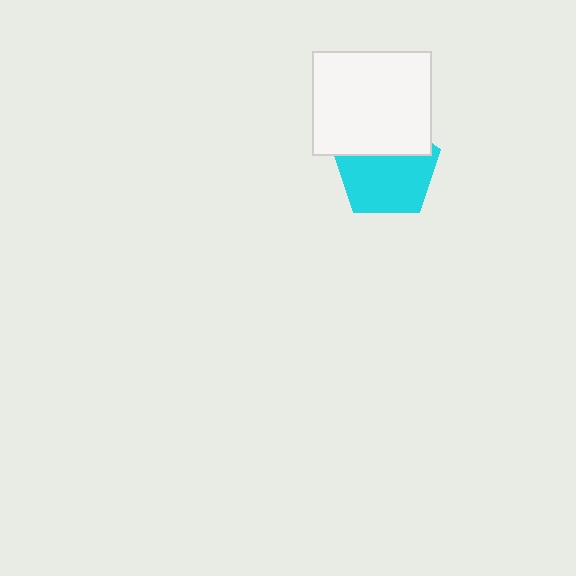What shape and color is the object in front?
The object in front is a white rectangle.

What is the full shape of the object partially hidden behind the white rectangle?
The partially hidden object is a cyan pentagon.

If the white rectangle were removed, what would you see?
You would see the complete cyan pentagon.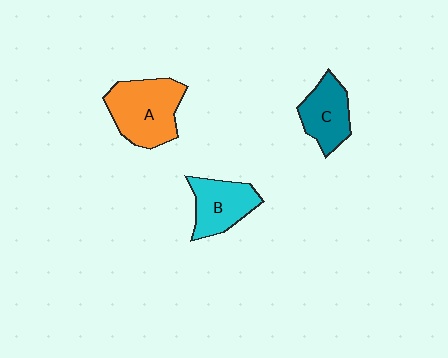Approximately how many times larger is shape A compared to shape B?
Approximately 1.4 times.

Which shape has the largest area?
Shape A (orange).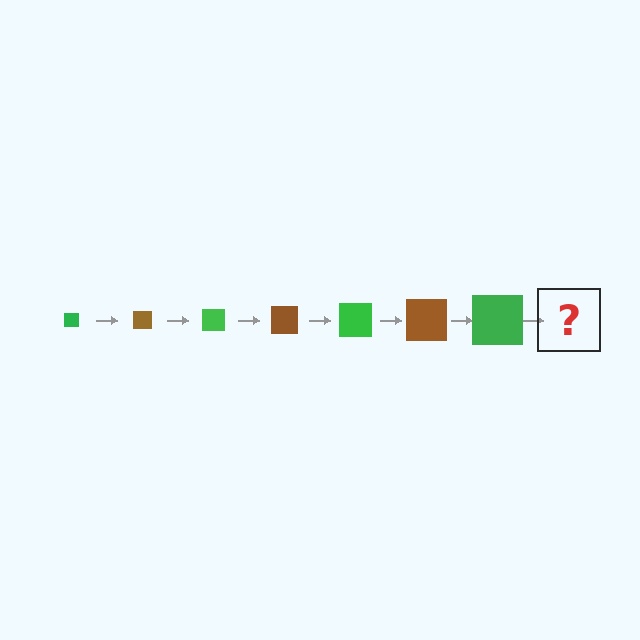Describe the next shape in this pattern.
It should be a brown square, larger than the previous one.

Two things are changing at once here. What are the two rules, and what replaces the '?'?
The two rules are that the square grows larger each step and the color cycles through green and brown. The '?' should be a brown square, larger than the previous one.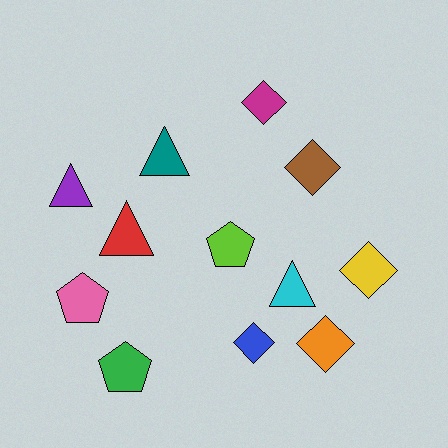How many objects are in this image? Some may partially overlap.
There are 12 objects.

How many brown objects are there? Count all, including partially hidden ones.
There is 1 brown object.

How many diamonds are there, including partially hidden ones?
There are 5 diamonds.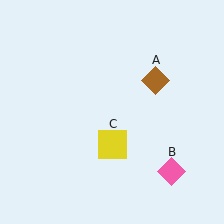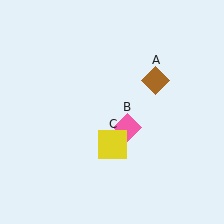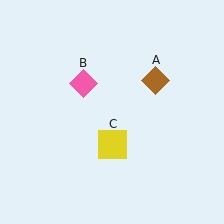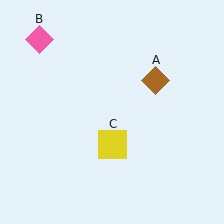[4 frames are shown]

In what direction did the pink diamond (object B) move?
The pink diamond (object B) moved up and to the left.